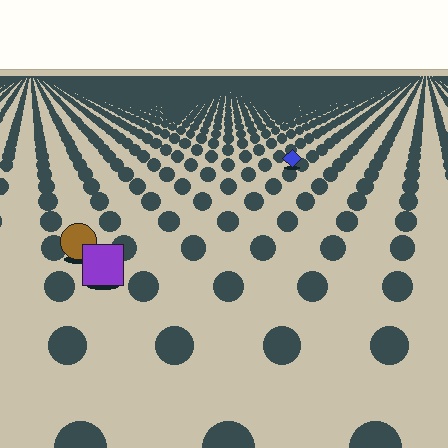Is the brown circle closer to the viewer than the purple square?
No. The purple square is closer — you can tell from the texture gradient: the ground texture is coarser near it.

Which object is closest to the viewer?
The purple square is closest. The texture marks near it are larger and more spread out.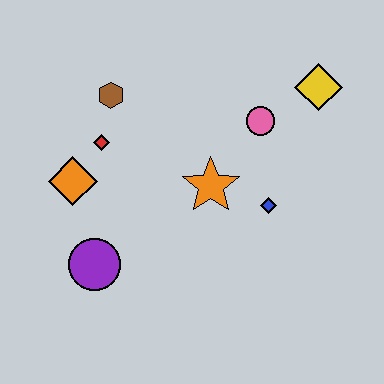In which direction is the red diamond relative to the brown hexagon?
The red diamond is below the brown hexagon.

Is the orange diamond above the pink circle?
No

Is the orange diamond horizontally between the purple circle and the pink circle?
No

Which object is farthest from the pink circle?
The purple circle is farthest from the pink circle.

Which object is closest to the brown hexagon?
The red diamond is closest to the brown hexagon.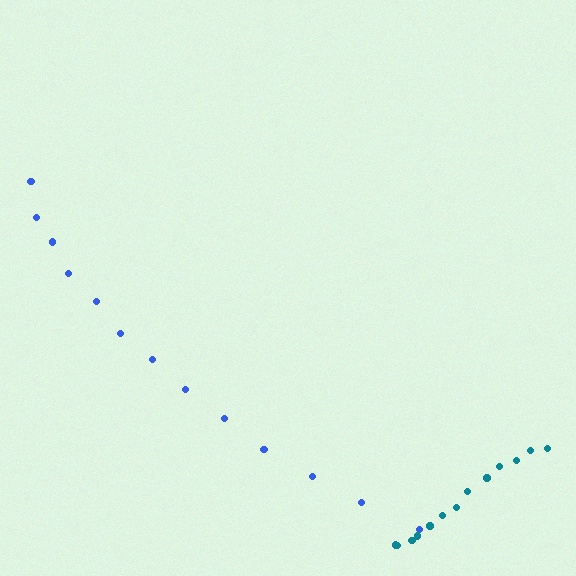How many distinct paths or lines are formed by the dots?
There are 2 distinct paths.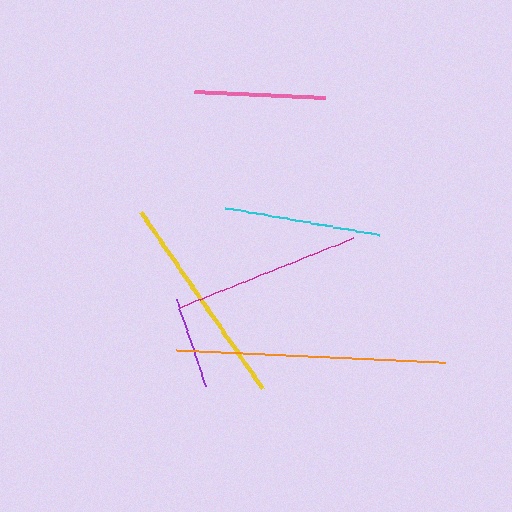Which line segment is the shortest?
The purple line is the shortest at approximately 91 pixels.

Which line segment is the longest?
The orange line is the longest at approximately 270 pixels.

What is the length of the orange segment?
The orange segment is approximately 270 pixels long.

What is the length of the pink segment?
The pink segment is approximately 131 pixels long.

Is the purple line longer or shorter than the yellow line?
The yellow line is longer than the purple line.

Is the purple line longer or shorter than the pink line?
The pink line is longer than the purple line.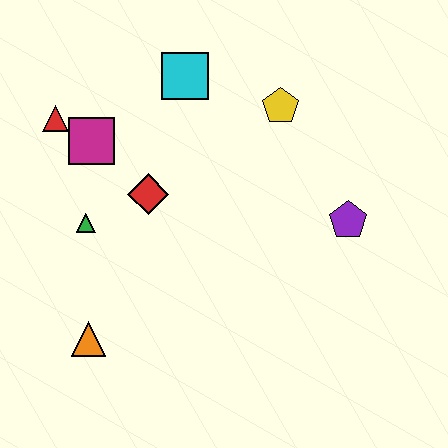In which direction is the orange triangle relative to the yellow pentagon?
The orange triangle is below the yellow pentagon.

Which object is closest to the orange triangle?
The green triangle is closest to the orange triangle.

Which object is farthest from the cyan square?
The orange triangle is farthest from the cyan square.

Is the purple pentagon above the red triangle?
No